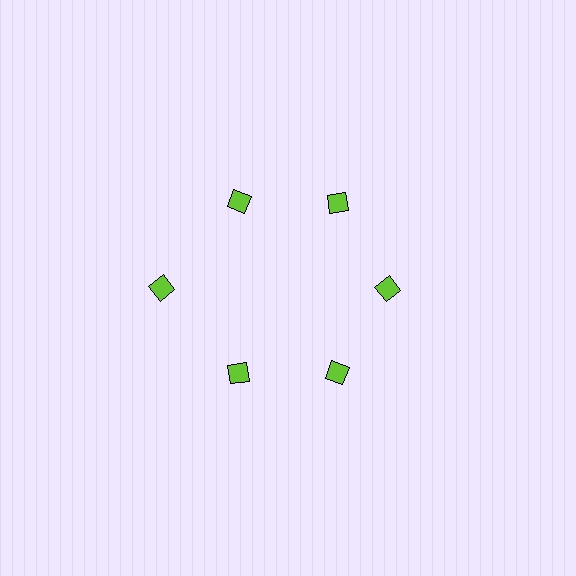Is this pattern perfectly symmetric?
No. The 6 lime diamonds are arranged in a ring, but one element near the 9 o'clock position is pushed outward from the center, breaking the 6-fold rotational symmetry.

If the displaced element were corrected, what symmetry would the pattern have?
It would have 6-fold rotational symmetry — the pattern would map onto itself every 60 degrees.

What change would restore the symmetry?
The symmetry would be restored by moving it inward, back onto the ring so that all 6 diamonds sit at equal angles and equal distance from the center.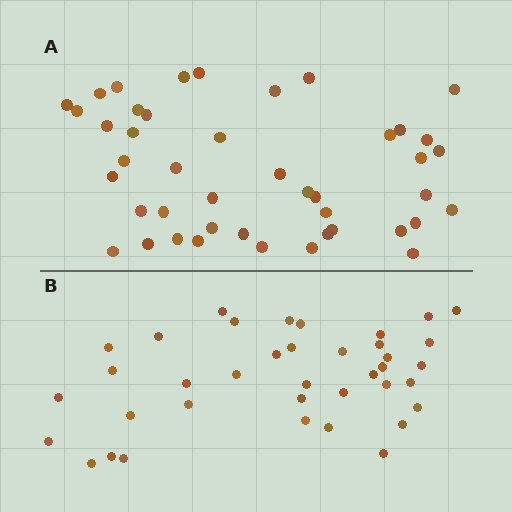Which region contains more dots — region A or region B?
Region A (the top region) has more dots.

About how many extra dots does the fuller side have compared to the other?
Region A has about 6 more dots than region B.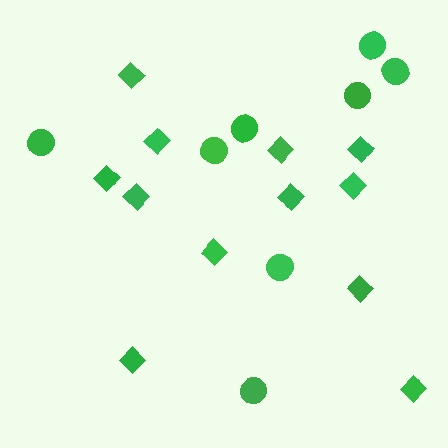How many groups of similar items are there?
There are 2 groups: one group of diamonds (12) and one group of circles (8).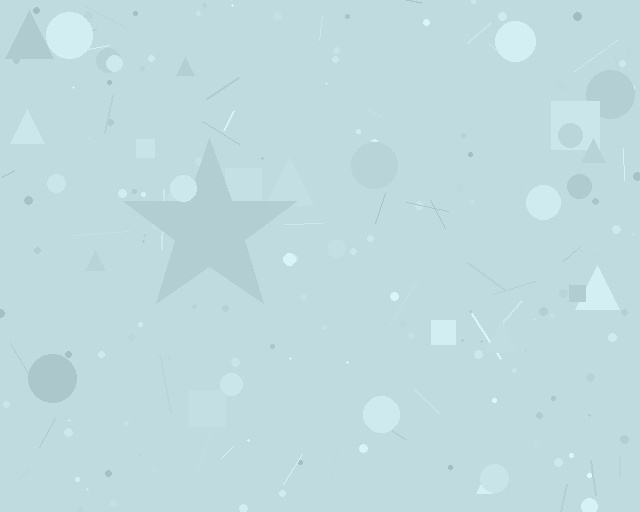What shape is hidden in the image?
A star is hidden in the image.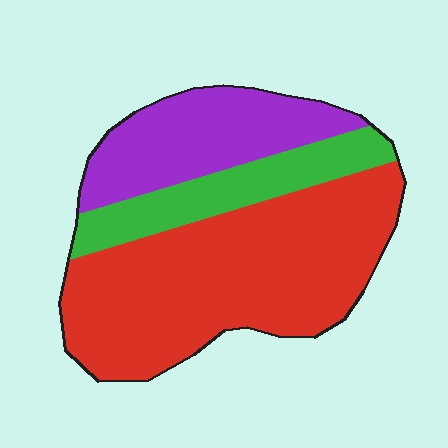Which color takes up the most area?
Red, at roughly 55%.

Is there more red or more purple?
Red.